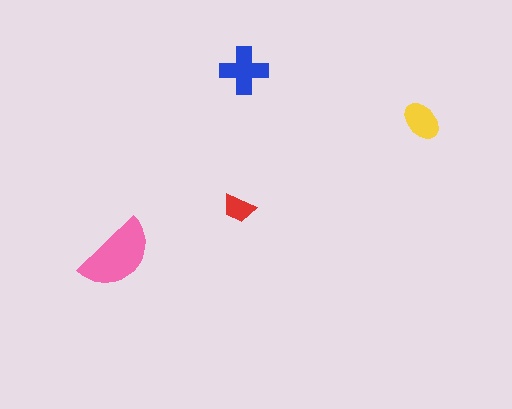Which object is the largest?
The pink semicircle.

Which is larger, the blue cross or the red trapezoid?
The blue cross.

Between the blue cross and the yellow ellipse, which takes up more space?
The blue cross.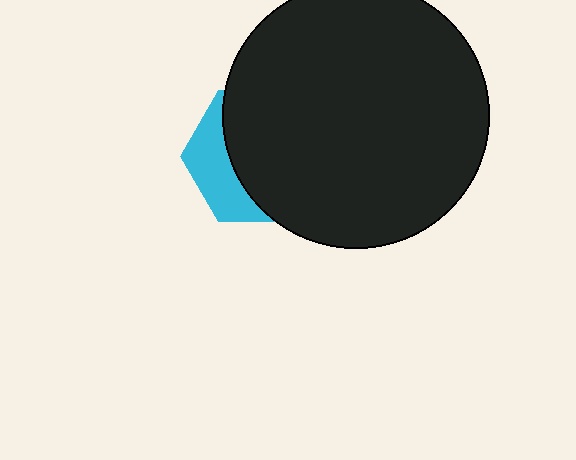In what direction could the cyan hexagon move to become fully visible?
The cyan hexagon could move left. That would shift it out from behind the black circle entirely.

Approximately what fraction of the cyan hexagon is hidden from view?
Roughly 69% of the cyan hexagon is hidden behind the black circle.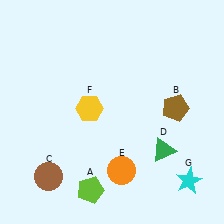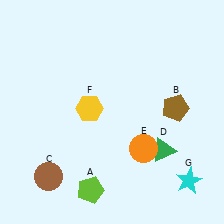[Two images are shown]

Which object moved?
The orange circle (E) moved right.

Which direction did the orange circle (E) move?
The orange circle (E) moved right.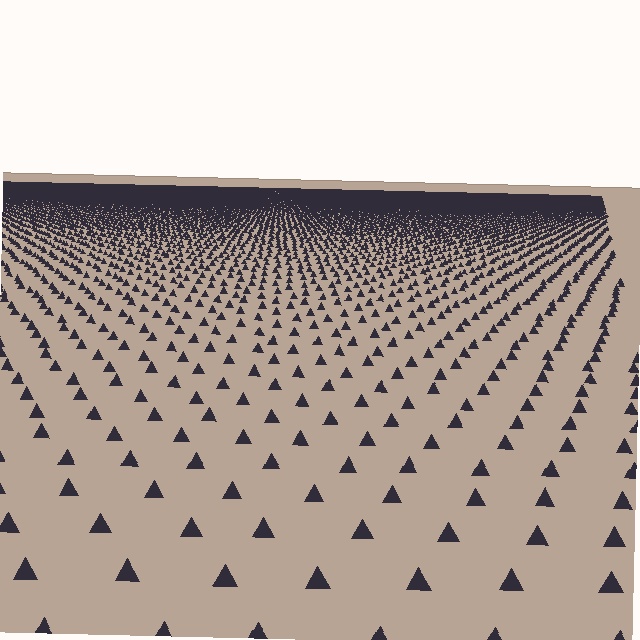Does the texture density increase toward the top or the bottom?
Density increases toward the top.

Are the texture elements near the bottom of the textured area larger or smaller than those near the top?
Larger. Near the bottom, elements are closer to the viewer and appear at a bigger on-screen size.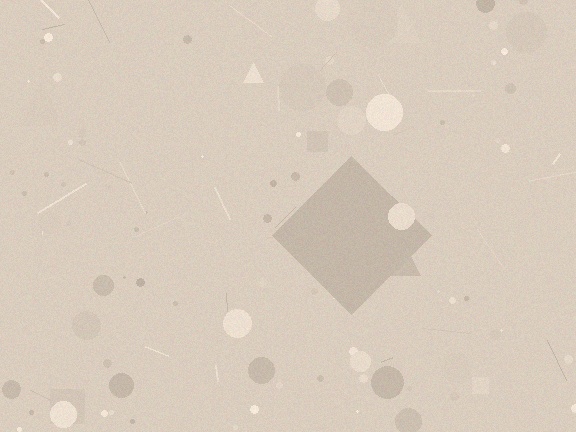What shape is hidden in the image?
A diamond is hidden in the image.